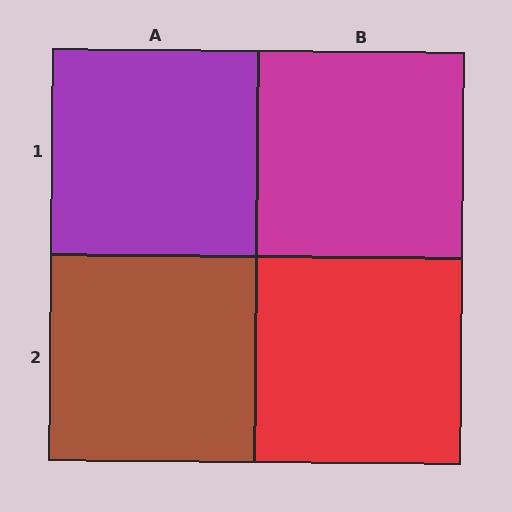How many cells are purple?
1 cell is purple.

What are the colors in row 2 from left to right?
Brown, red.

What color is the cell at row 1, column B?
Magenta.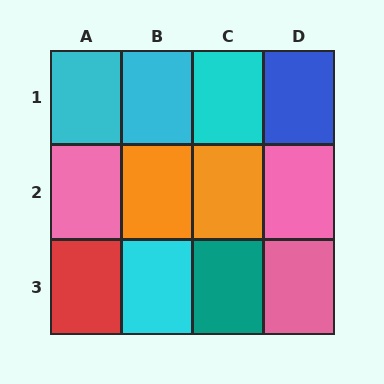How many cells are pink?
3 cells are pink.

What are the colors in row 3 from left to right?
Red, cyan, teal, pink.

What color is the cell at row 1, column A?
Cyan.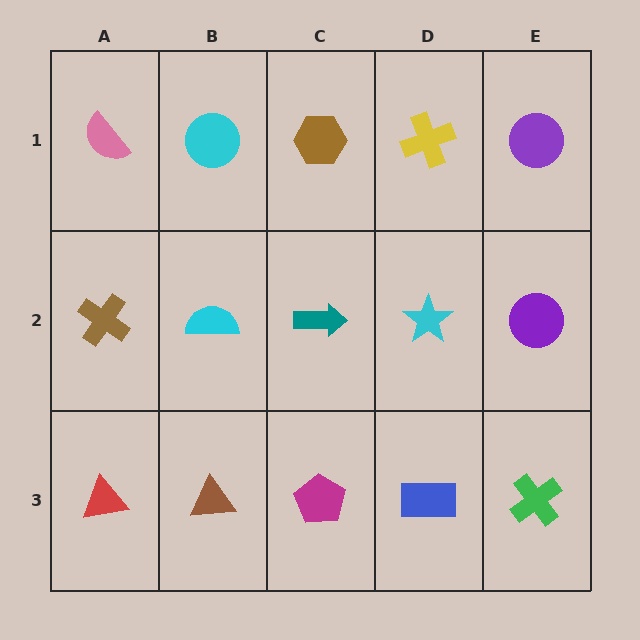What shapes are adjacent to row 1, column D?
A cyan star (row 2, column D), a brown hexagon (row 1, column C), a purple circle (row 1, column E).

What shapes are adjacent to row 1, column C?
A teal arrow (row 2, column C), a cyan circle (row 1, column B), a yellow cross (row 1, column D).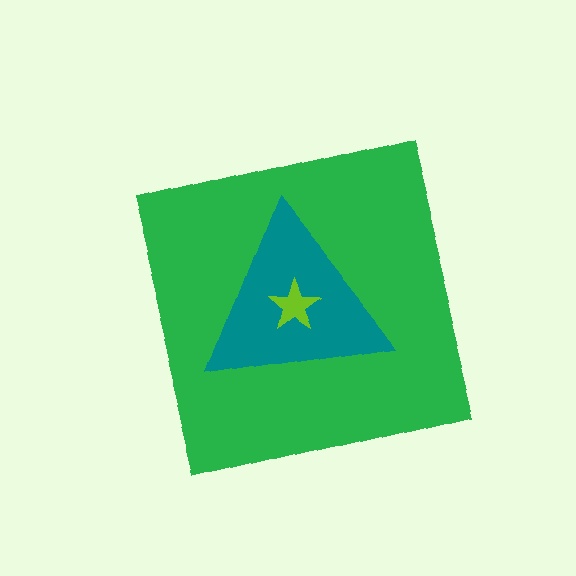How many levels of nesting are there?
3.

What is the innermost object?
The lime star.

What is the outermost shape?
The green square.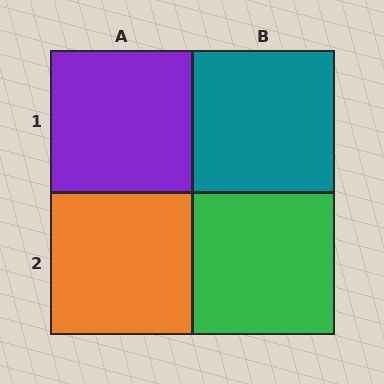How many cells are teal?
1 cell is teal.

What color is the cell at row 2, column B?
Green.